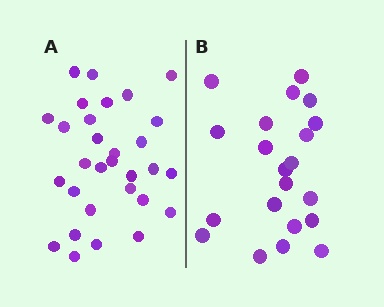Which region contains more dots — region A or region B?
Region A (the left region) has more dots.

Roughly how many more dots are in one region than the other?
Region A has roughly 8 or so more dots than region B.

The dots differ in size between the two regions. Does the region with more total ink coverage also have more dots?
No. Region B has more total ink coverage because its dots are larger, but region A actually contains more individual dots. Total area can be misleading — the number of items is what matters here.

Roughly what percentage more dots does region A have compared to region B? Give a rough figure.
About 45% more.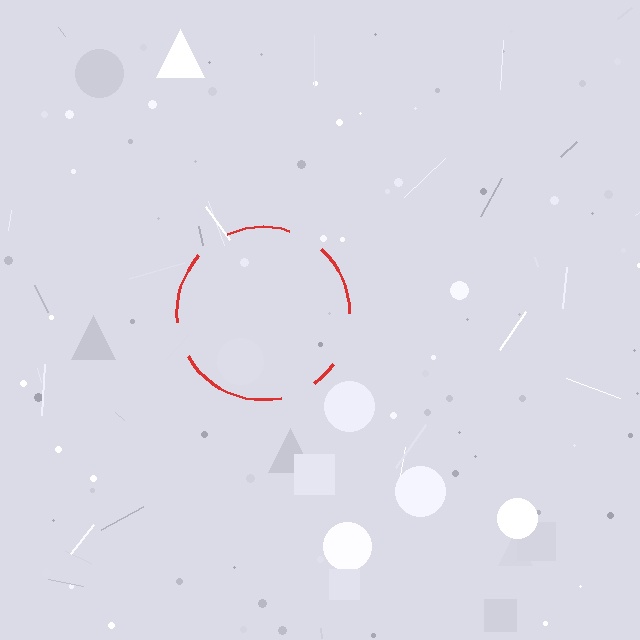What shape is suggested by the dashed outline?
The dashed outline suggests a circle.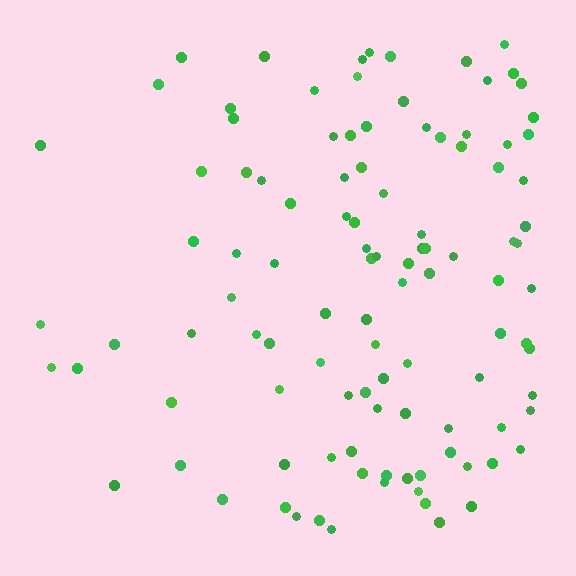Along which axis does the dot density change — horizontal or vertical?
Horizontal.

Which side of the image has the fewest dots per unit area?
The left.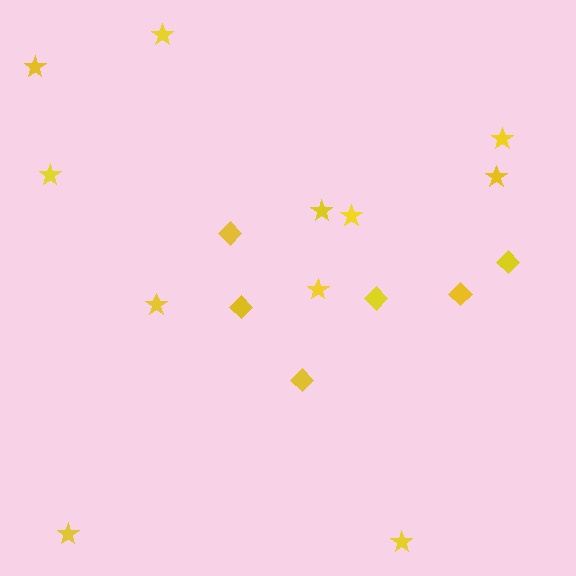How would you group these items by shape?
There are 2 groups: one group of diamonds (6) and one group of stars (11).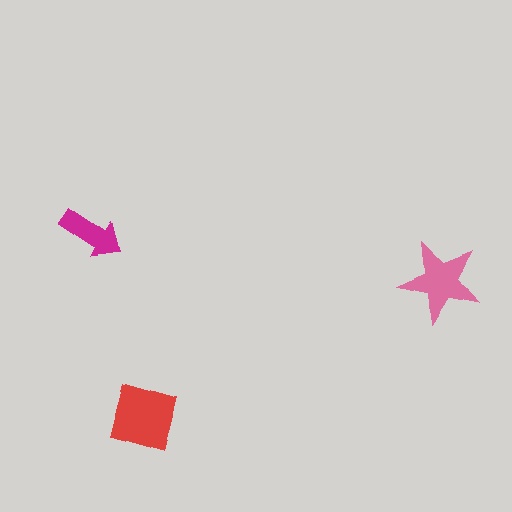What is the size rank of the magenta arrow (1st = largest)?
3rd.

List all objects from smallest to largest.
The magenta arrow, the pink star, the red diamond.